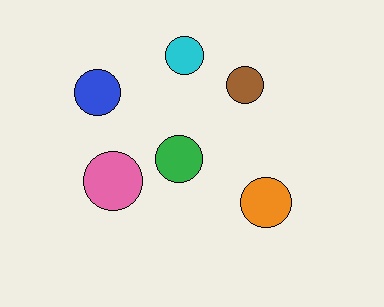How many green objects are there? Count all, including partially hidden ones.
There is 1 green object.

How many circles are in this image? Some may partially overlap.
There are 6 circles.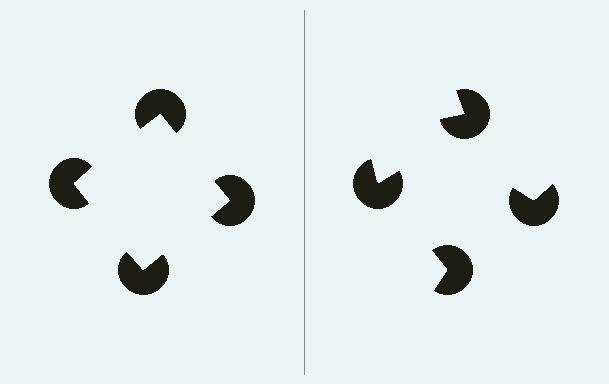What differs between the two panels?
The pac-man discs are positioned identically on both sides; only the wedge orientations differ. On the left they align to a square; on the right they are misaligned.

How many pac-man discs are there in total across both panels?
8 — 4 on each side.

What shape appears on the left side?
An illusory square.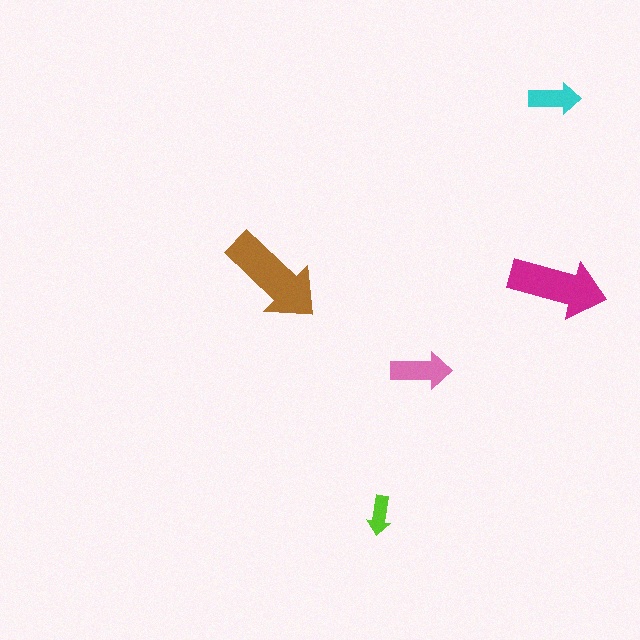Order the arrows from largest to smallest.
the brown one, the magenta one, the pink one, the cyan one, the lime one.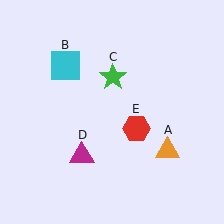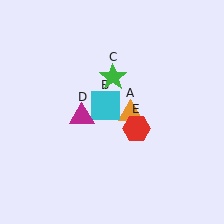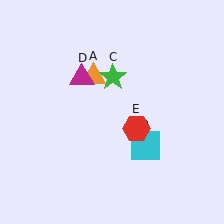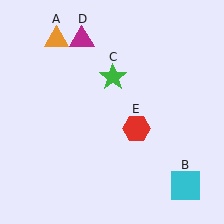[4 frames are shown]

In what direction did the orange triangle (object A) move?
The orange triangle (object A) moved up and to the left.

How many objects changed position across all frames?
3 objects changed position: orange triangle (object A), cyan square (object B), magenta triangle (object D).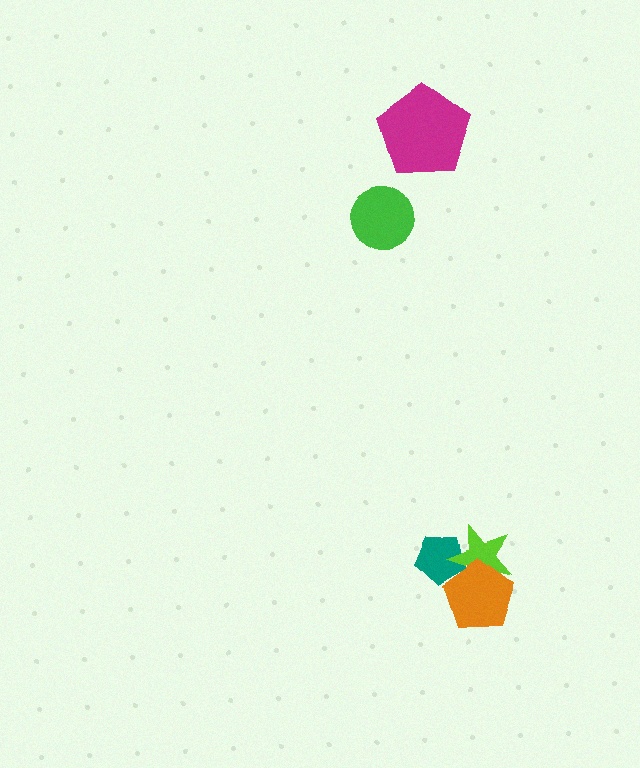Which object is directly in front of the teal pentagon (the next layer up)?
The lime star is directly in front of the teal pentagon.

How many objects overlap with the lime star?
2 objects overlap with the lime star.